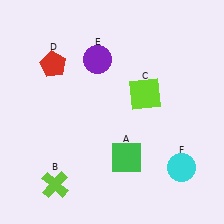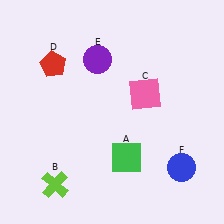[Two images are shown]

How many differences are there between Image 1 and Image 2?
There are 2 differences between the two images.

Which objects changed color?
C changed from lime to pink. F changed from cyan to blue.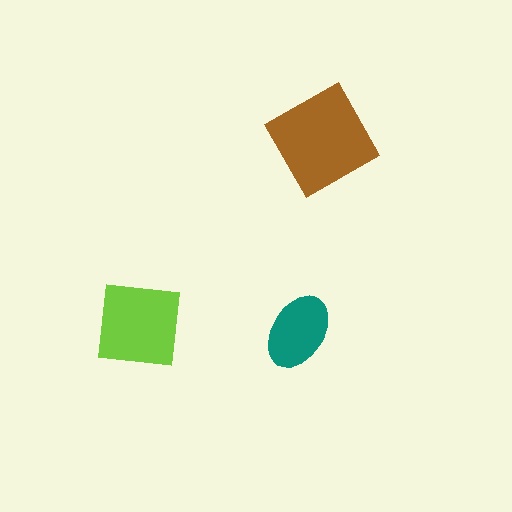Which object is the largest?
The brown square.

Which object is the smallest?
The teal ellipse.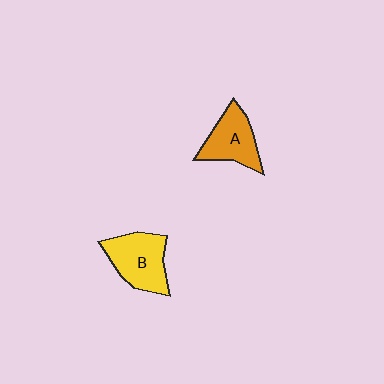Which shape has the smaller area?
Shape A (orange).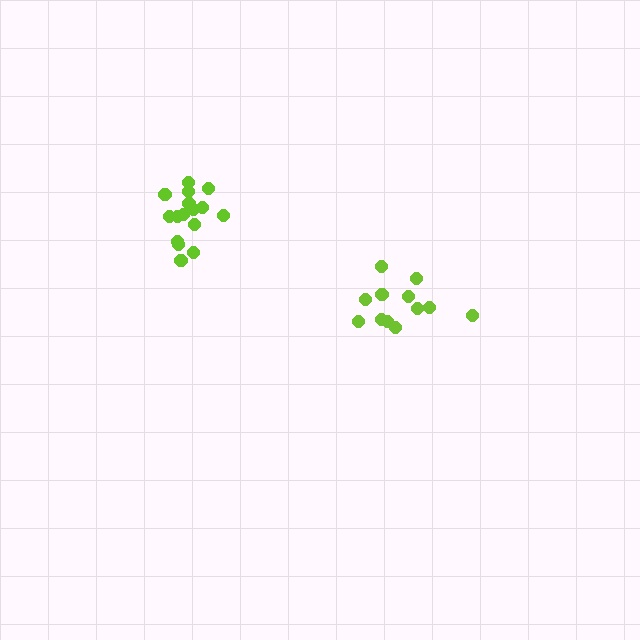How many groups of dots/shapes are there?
There are 2 groups.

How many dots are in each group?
Group 1: 12 dots, Group 2: 17 dots (29 total).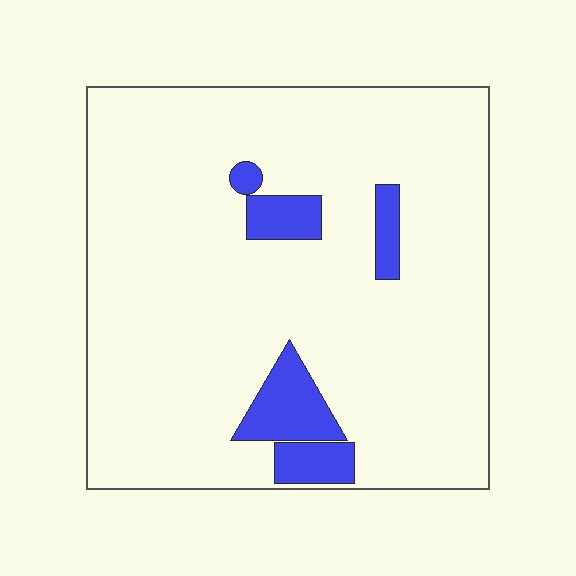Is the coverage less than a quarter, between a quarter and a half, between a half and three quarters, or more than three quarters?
Less than a quarter.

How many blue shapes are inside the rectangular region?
5.